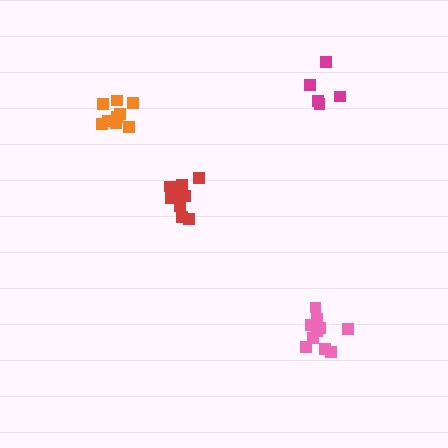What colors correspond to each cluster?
The clusters are colored: pink, red, orange, magenta.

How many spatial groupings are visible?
There are 4 spatial groupings.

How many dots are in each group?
Group 1: 10 dots, Group 2: 9 dots, Group 3: 9 dots, Group 4: 5 dots (33 total).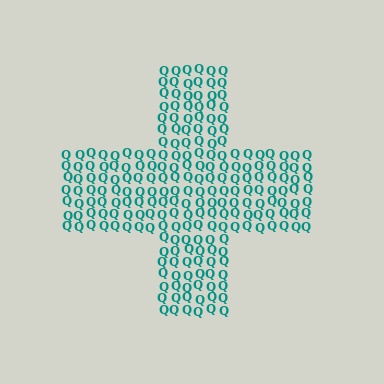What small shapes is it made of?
It is made of small letter Q's.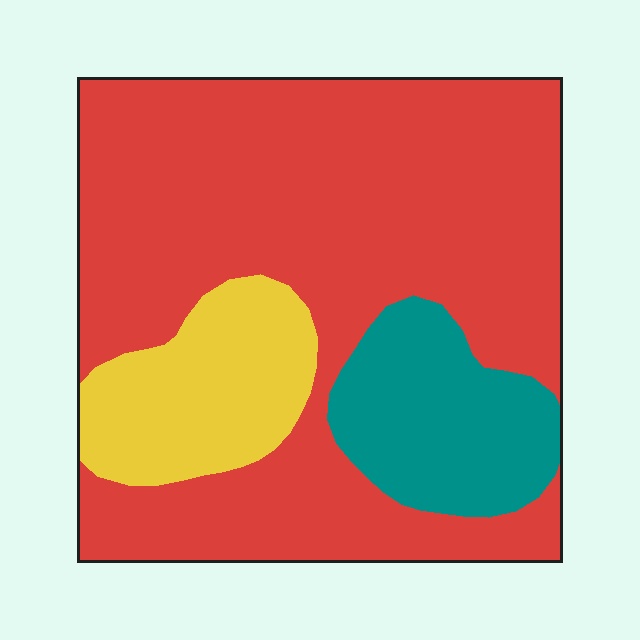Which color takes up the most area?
Red, at roughly 70%.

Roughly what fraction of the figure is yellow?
Yellow covers roughly 15% of the figure.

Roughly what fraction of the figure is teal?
Teal takes up less than a sixth of the figure.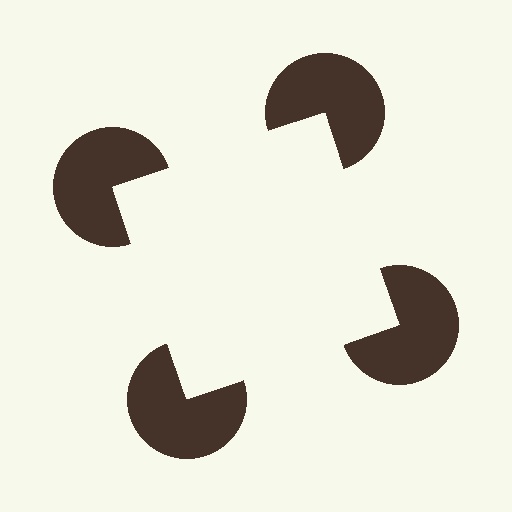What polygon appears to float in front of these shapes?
An illusory square — its edges are inferred from the aligned wedge cuts in the pac-man discs, not physically drawn.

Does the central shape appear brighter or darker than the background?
It typically appears slightly brighter than the background, even though no actual brightness change is drawn.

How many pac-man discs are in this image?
There are 4 — one at each vertex of the illusory square.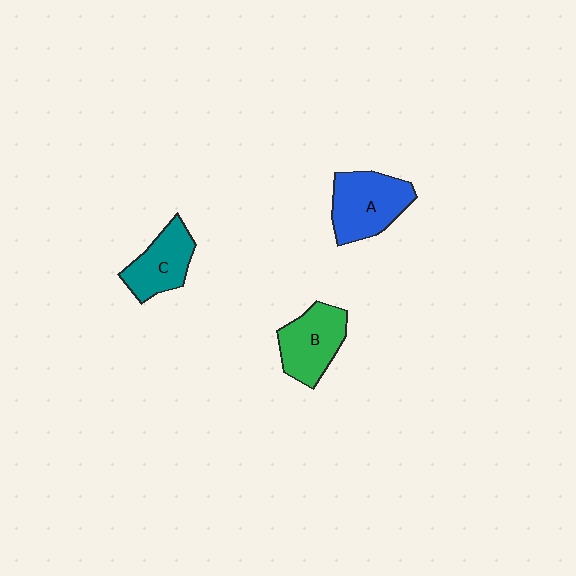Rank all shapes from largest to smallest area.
From largest to smallest: A (blue), B (green), C (teal).